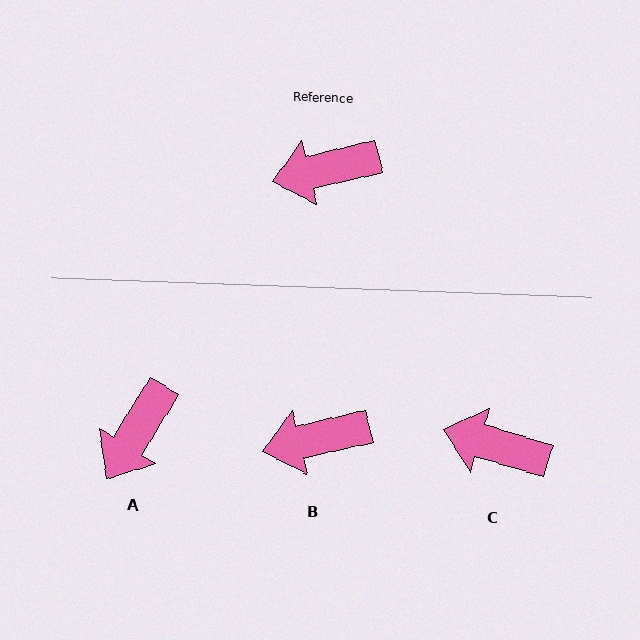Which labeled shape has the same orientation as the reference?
B.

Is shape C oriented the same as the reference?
No, it is off by about 30 degrees.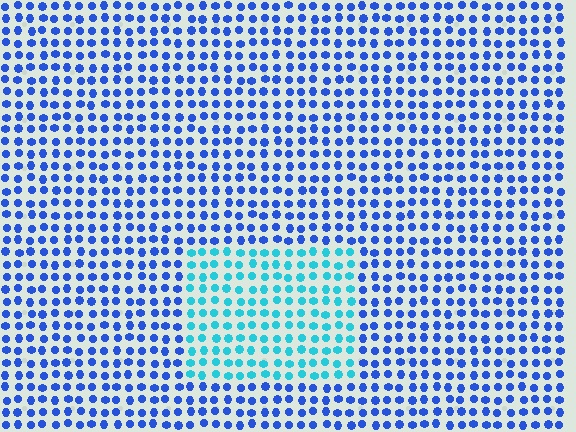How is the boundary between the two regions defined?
The boundary is defined purely by a slight shift in hue (about 40 degrees). Spacing, size, and orientation are identical on both sides.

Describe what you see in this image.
The image is filled with small blue elements in a uniform arrangement. A rectangle-shaped region is visible where the elements are tinted to a slightly different hue, forming a subtle color boundary.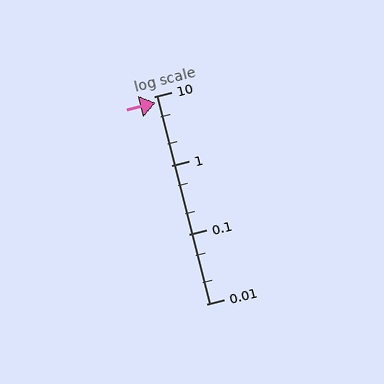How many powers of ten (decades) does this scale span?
The scale spans 3 decades, from 0.01 to 10.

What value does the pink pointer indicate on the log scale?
The pointer indicates approximately 8.1.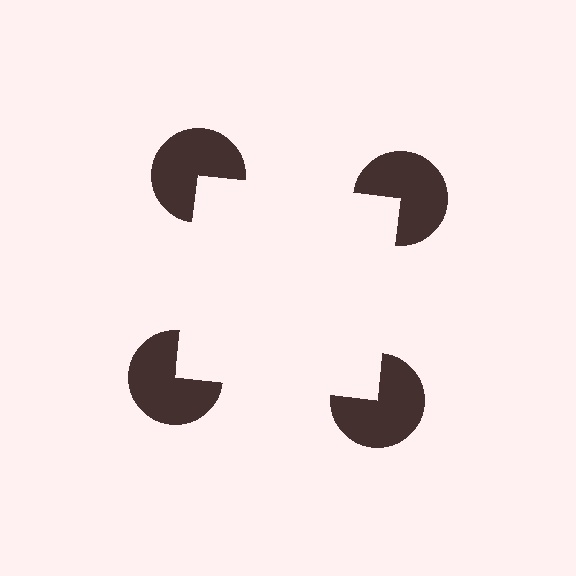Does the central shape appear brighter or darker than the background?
It typically appears slightly brighter than the background, even though no actual brightness change is drawn.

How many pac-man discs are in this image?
There are 4 — one at each vertex of the illusory square.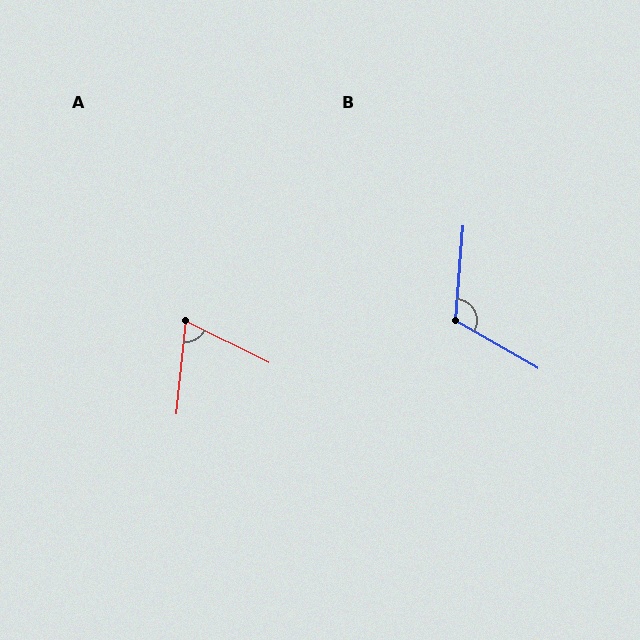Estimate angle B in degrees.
Approximately 115 degrees.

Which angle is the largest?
B, at approximately 115 degrees.